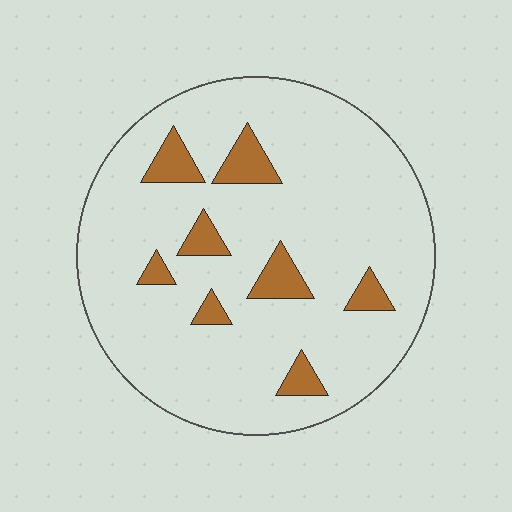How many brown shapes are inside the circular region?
8.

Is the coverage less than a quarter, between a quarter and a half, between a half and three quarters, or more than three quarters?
Less than a quarter.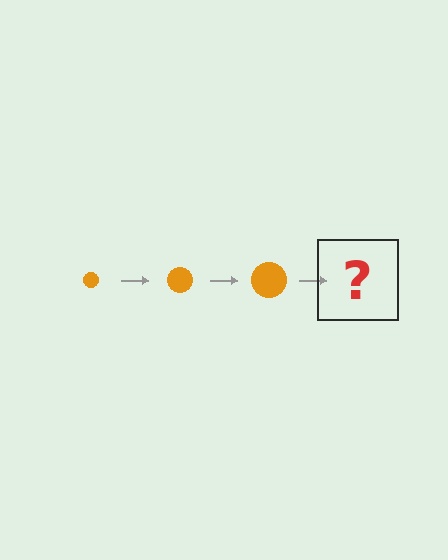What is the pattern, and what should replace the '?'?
The pattern is that the circle gets progressively larger each step. The '?' should be an orange circle, larger than the previous one.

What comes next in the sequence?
The next element should be an orange circle, larger than the previous one.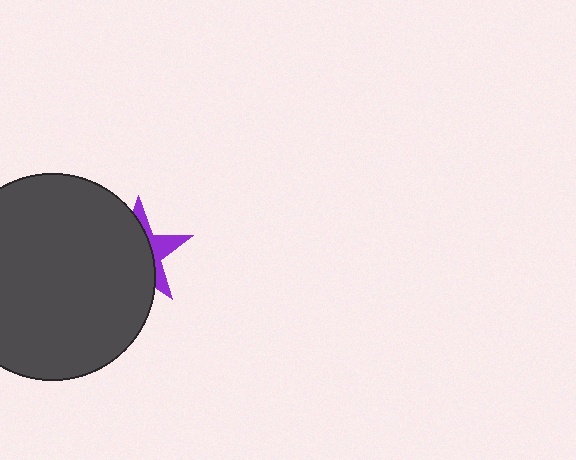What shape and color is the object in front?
The object in front is a dark gray circle.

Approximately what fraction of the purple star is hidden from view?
Roughly 68% of the purple star is hidden behind the dark gray circle.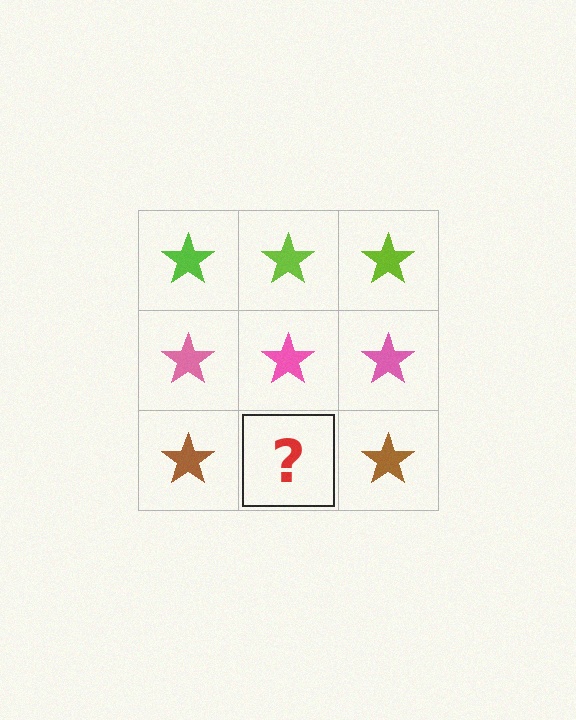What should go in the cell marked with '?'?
The missing cell should contain a brown star.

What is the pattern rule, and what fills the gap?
The rule is that each row has a consistent color. The gap should be filled with a brown star.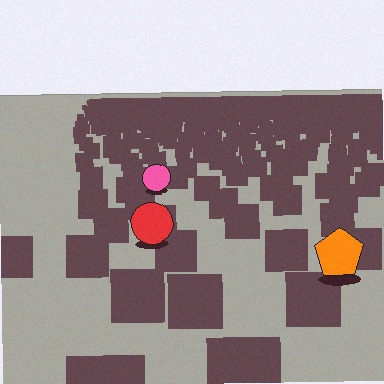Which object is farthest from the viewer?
The pink circle is farthest from the viewer. It appears smaller and the ground texture around it is denser.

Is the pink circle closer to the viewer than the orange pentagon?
No. The orange pentagon is closer — you can tell from the texture gradient: the ground texture is coarser near it.